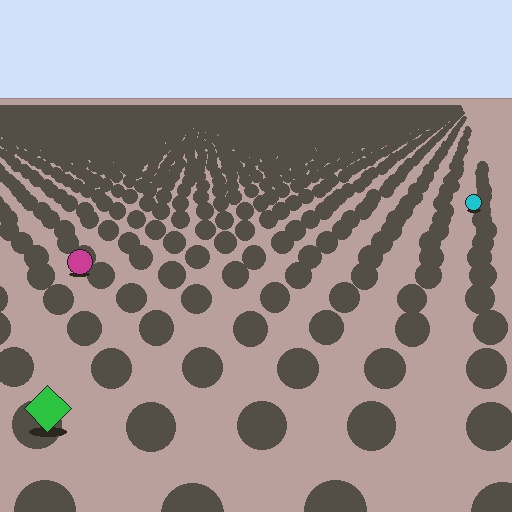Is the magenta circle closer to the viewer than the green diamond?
No. The green diamond is closer — you can tell from the texture gradient: the ground texture is coarser near it.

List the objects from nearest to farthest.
From nearest to farthest: the green diamond, the magenta circle, the cyan circle.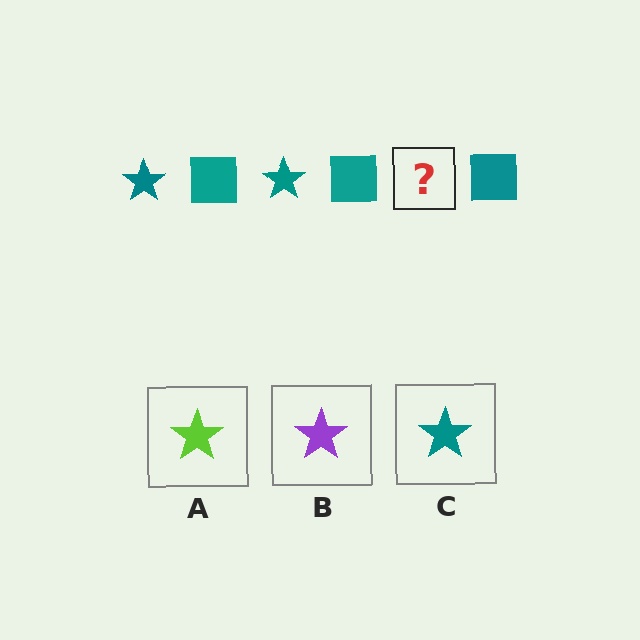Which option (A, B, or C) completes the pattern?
C.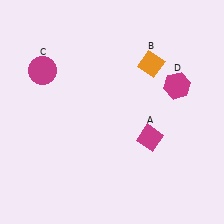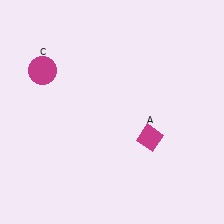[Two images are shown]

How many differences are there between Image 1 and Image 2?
There are 2 differences between the two images.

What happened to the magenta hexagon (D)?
The magenta hexagon (D) was removed in Image 2. It was in the top-right area of Image 1.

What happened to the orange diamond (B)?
The orange diamond (B) was removed in Image 2. It was in the top-right area of Image 1.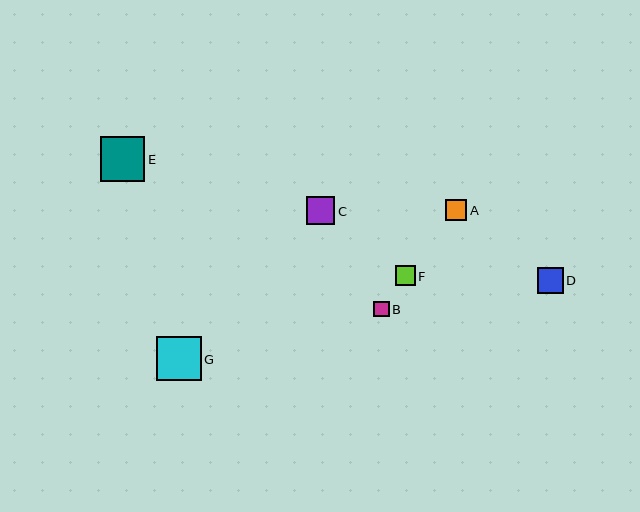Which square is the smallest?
Square B is the smallest with a size of approximately 16 pixels.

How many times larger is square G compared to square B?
Square G is approximately 2.9 times the size of square B.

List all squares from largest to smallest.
From largest to smallest: G, E, C, D, A, F, B.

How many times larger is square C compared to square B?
Square C is approximately 1.8 times the size of square B.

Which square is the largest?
Square G is the largest with a size of approximately 45 pixels.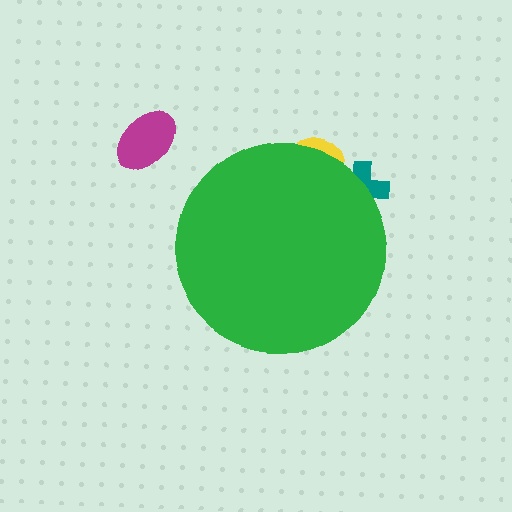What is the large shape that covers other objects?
A green circle.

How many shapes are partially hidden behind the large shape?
2 shapes are partially hidden.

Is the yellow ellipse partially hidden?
Yes, the yellow ellipse is partially hidden behind the green circle.